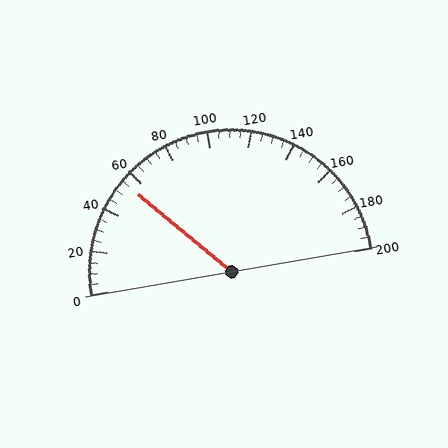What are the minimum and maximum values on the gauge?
The gauge ranges from 0 to 200.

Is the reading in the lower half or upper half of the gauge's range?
The reading is in the lower half of the range (0 to 200).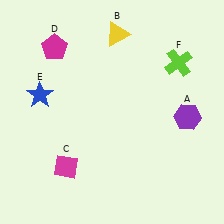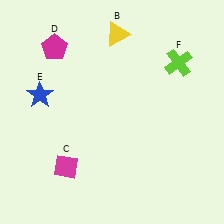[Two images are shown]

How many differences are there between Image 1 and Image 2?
There is 1 difference between the two images.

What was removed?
The purple hexagon (A) was removed in Image 2.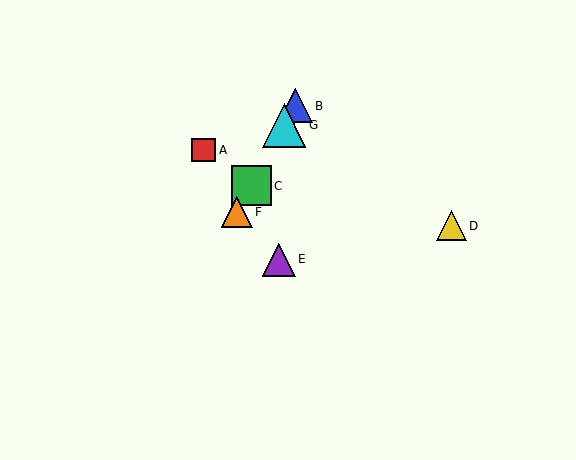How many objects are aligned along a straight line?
4 objects (B, C, F, G) are aligned along a straight line.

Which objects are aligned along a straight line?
Objects B, C, F, G are aligned along a straight line.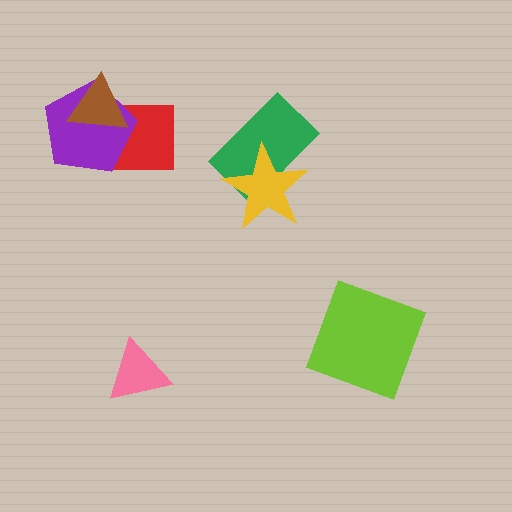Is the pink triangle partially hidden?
No, no other shape covers it.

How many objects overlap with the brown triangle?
2 objects overlap with the brown triangle.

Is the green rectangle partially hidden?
Yes, it is partially covered by another shape.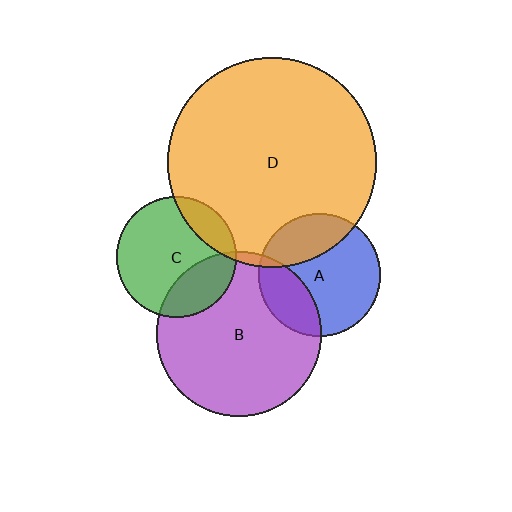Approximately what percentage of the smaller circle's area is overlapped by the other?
Approximately 5%.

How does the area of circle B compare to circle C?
Approximately 1.9 times.